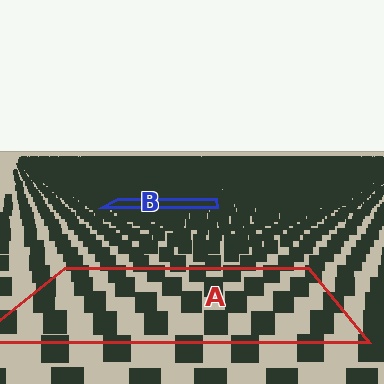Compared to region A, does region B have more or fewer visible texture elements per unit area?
Region B has more texture elements per unit area — they are packed more densely because it is farther away.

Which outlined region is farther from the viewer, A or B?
Region B is farther from the viewer — the texture elements inside it appear smaller and more densely packed.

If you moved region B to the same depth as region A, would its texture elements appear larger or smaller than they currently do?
They would appear larger. At a closer depth, the same texture elements are projected at a bigger on-screen size.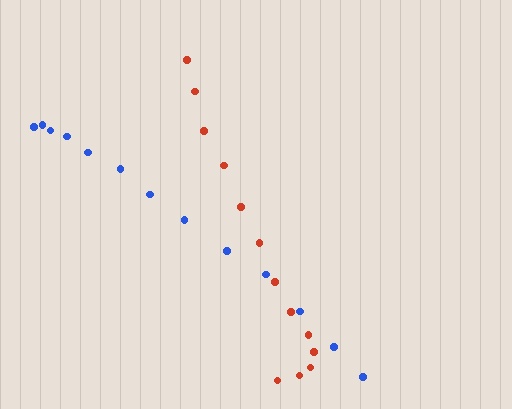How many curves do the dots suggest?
There are 2 distinct paths.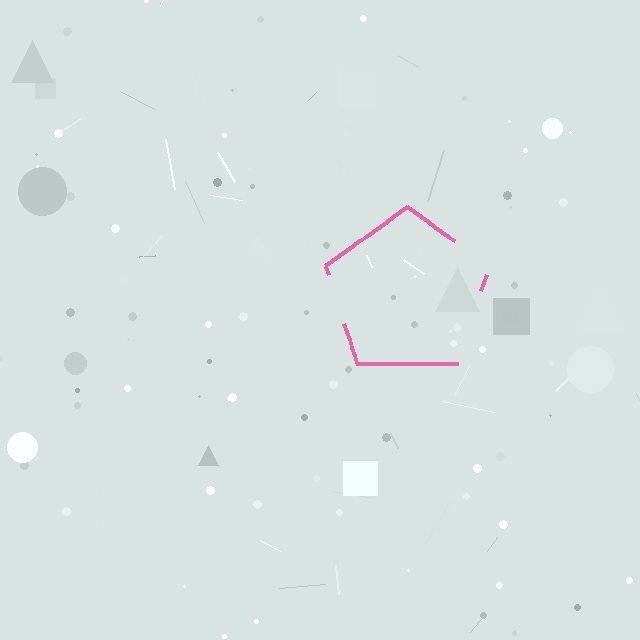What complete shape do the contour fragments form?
The contour fragments form a pentagon.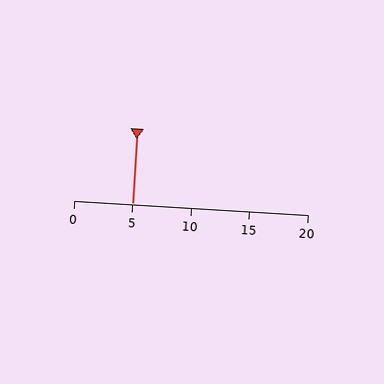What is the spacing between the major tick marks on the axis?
The major ticks are spaced 5 apart.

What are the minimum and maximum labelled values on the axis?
The axis runs from 0 to 20.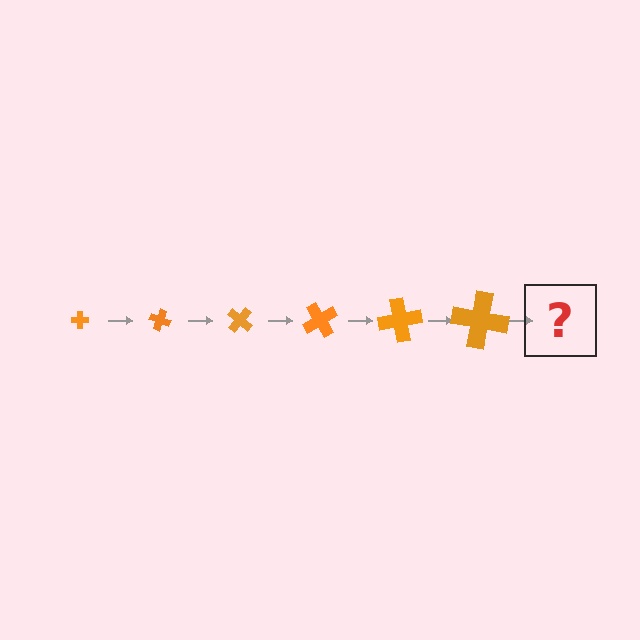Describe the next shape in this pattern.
It should be a cross, larger than the previous one and rotated 120 degrees from the start.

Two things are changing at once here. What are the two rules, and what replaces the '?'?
The two rules are that the cross grows larger each step and it rotates 20 degrees each step. The '?' should be a cross, larger than the previous one and rotated 120 degrees from the start.